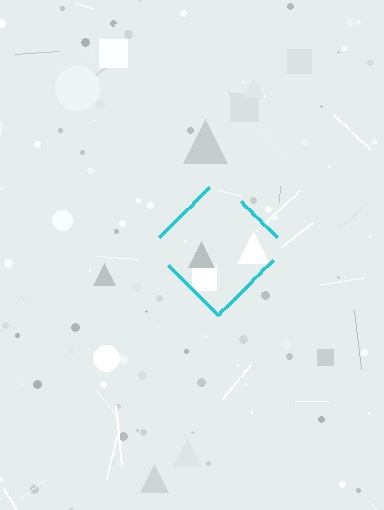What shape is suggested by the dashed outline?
The dashed outline suggests a diamond.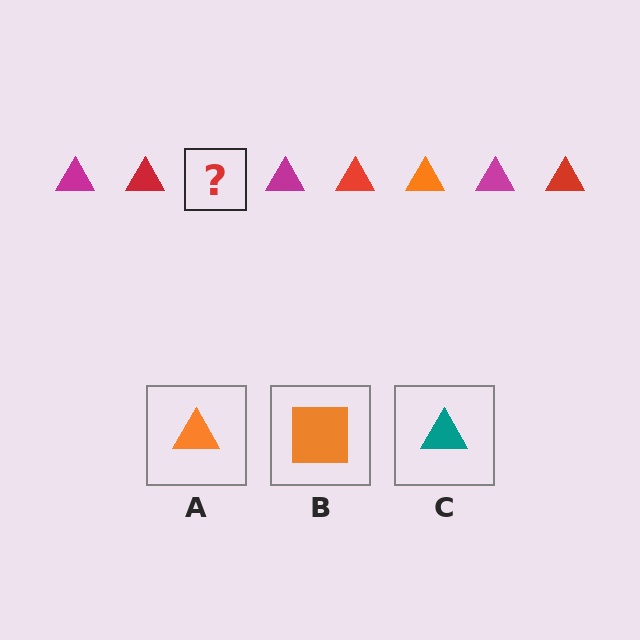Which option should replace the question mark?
Option A.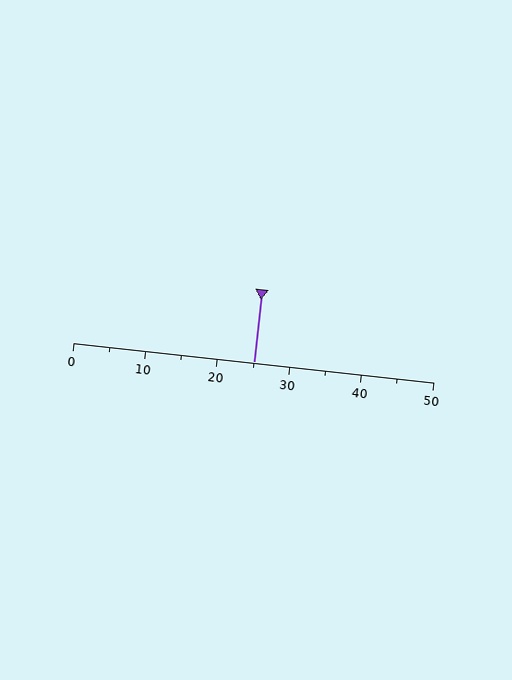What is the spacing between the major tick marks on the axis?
The major ticks are spaced 10 apart.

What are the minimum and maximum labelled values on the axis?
The axis runs from 0 to 50.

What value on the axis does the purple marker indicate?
The marker indicates approximately 25.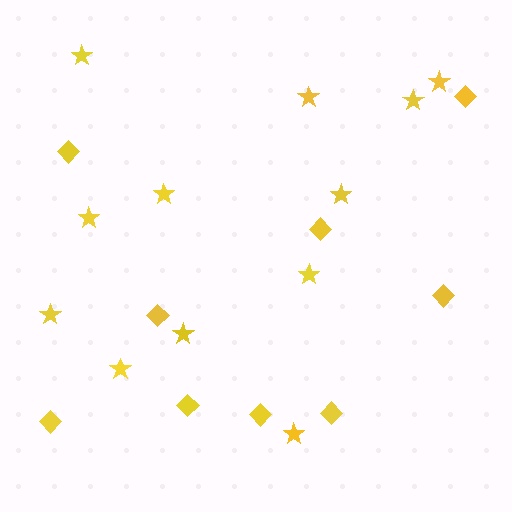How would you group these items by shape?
There are 2 groups: one group of diamonds (9) and one group of stars (12).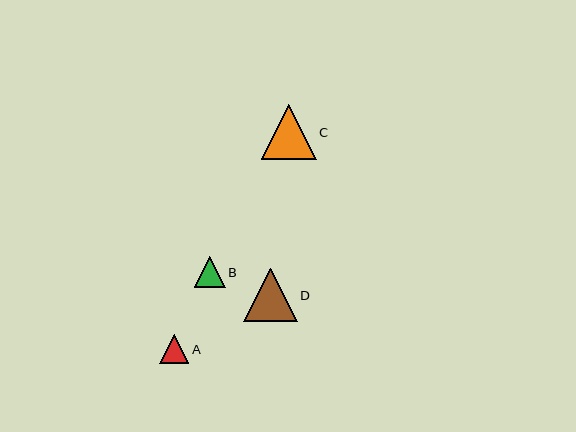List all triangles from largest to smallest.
From largest to smallest: C, D, B, A.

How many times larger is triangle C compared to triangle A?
Triangle C is approximately 1.9 times the size of triangle A.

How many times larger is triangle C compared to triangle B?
Triangle C is approximately 1.8 times the size of triangle B.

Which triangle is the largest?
Triangle C is the largest with a size of approximately 55 pixels.